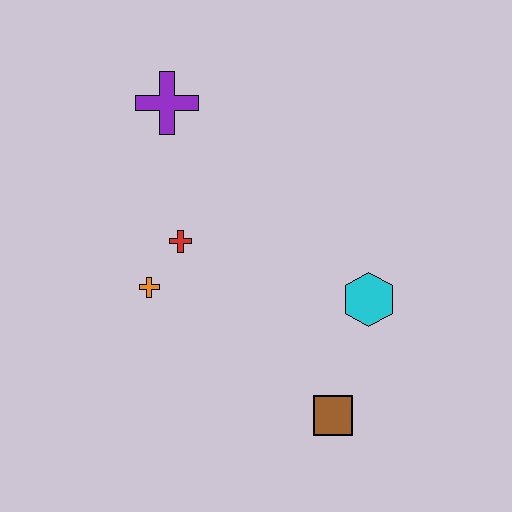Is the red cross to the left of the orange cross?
No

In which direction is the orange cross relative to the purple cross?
The orange cross is below the purple cross.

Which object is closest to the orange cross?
The red cross is closest to the orange cross.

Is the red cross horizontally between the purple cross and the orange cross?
No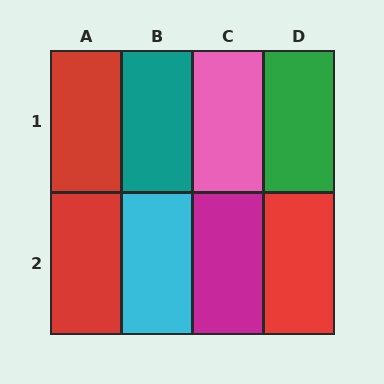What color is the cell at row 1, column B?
Teal.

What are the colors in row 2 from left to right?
Red, cyan, magenta, red.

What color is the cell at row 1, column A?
Red.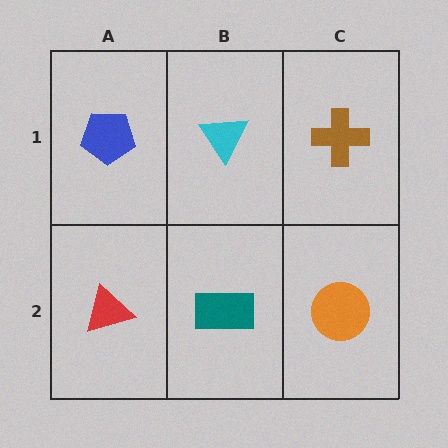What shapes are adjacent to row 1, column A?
A red triangle (row 2, column A), a cyan triangle (row 1, column B).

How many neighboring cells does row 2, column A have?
2.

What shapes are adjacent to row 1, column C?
An orange circle (row 2, column C), a cyan triangle (row 1, column B).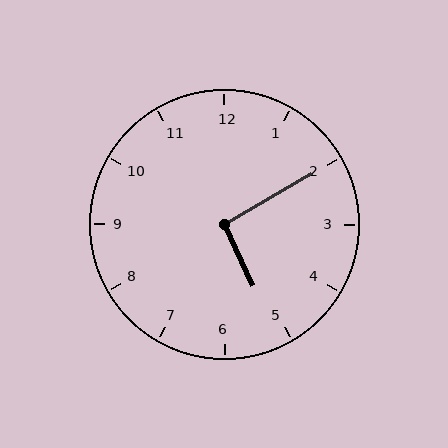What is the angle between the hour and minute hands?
Approximately 95 degrees.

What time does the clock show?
5:10.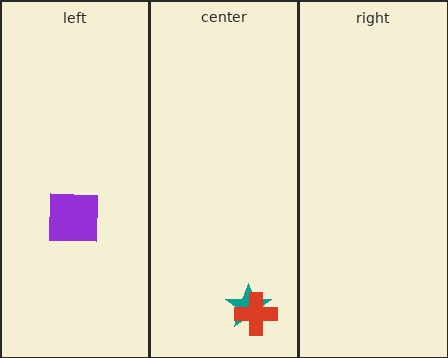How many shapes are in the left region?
1.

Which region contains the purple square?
The left region.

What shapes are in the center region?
The teal star, the red cross.